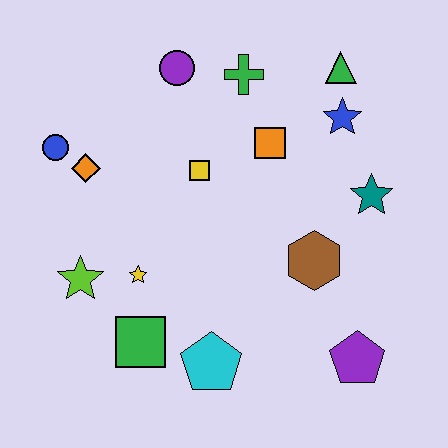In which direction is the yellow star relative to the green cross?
The yellow star is below the green cross.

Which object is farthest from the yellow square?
The purple pentagon is farthest from the yellow square.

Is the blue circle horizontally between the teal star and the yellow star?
No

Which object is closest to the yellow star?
The lime star is closest to the yellow star.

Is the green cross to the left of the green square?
No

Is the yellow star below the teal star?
Yes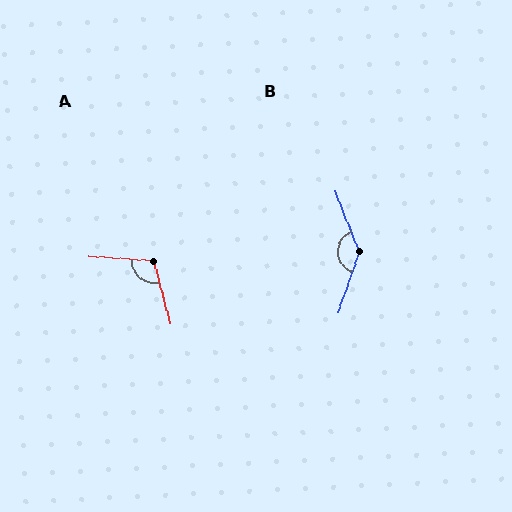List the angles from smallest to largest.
A (109°), B (140°).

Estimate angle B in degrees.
Approximately 140 degrees.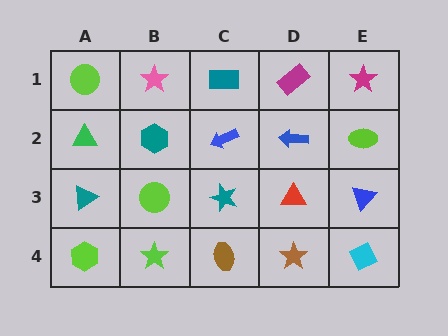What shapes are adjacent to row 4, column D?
A red triangle (row 3, column D), a brown ellipse (row 4, column C), a cyan diamond (row 4, column E).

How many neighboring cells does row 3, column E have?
3.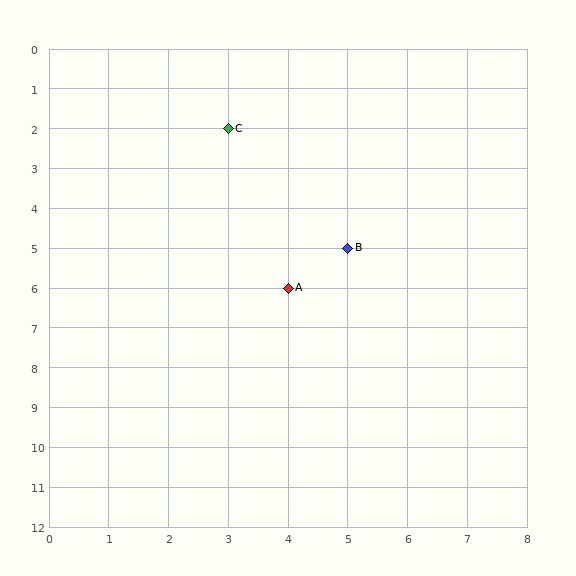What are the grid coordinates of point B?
Point B is at grid coordinates (5, 5).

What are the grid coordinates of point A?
Point A is at grid coordinates (4, 6).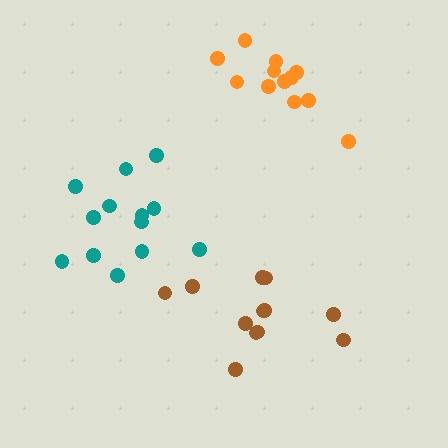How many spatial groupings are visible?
There are 3 spatial groupings.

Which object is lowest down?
The brown cluster is bottommost.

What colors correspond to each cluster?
The clusters are colored: teal, brown, orange.